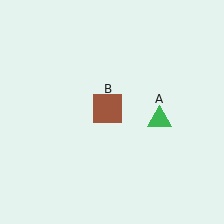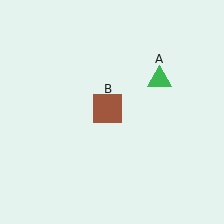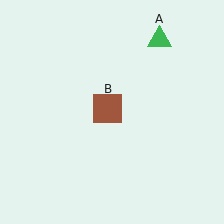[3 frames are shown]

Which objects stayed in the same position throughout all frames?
Brown square (object B) remained stationary.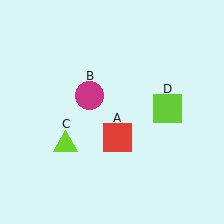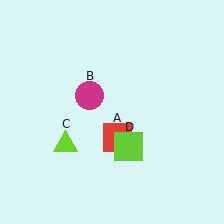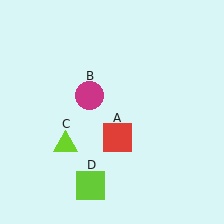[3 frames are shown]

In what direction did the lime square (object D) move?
The lime square (object D) moved down and to the left.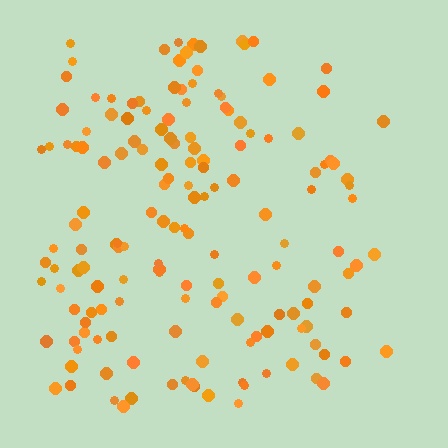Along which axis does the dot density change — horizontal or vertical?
Horizontal.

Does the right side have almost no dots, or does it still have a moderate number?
Still a moderate number, just noticeably fewer than the left.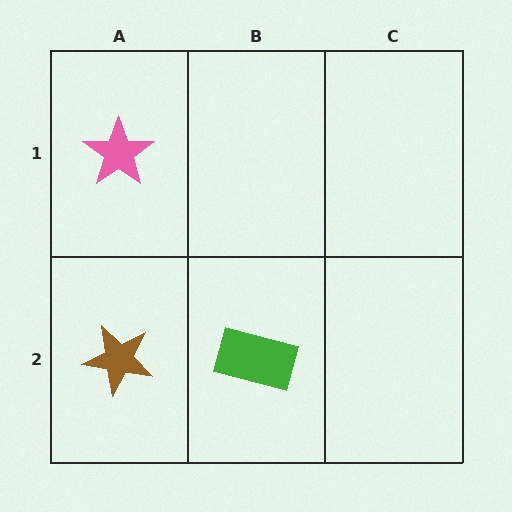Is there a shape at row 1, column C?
No, that cell is empty.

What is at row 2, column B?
A green rectangle.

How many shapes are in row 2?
2 shapes.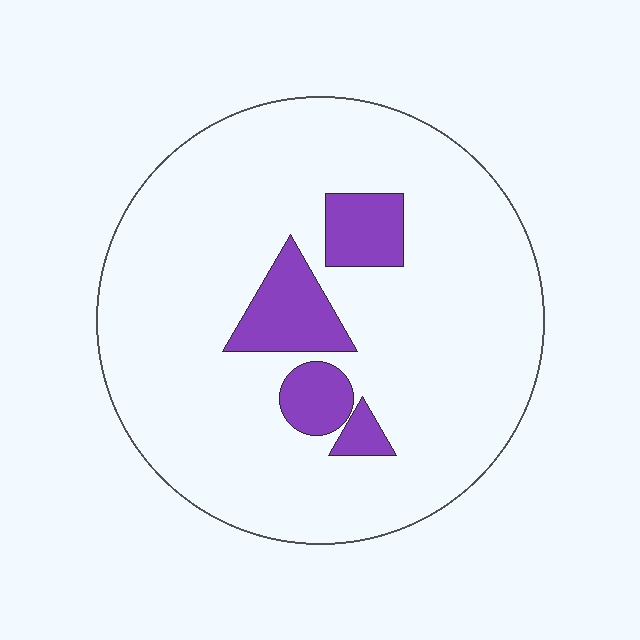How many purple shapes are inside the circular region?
4.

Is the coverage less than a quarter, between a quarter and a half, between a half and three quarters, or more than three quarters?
Less than a quarter.